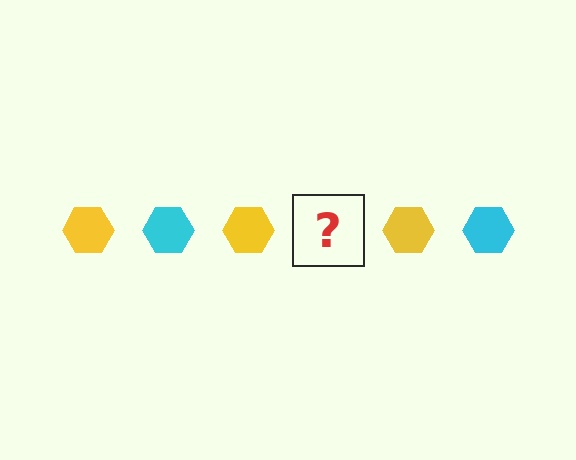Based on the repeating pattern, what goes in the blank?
The blank should be a cyan hexagon.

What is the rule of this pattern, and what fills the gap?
The rule is that the pattern cycles through yellow, cyan hexagons. The gap should be filled with a cyan hexagon.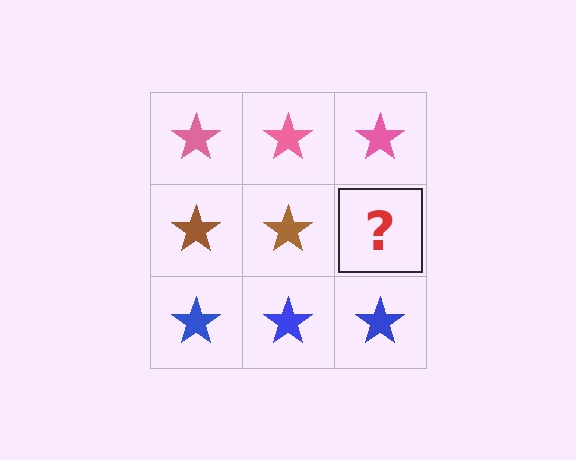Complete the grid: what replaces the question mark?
The question mark should be replaced with a brown star.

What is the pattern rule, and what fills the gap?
The rule is that each row has a consistent color. The gap should be filled with a brown star.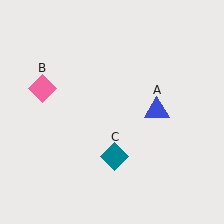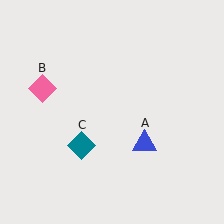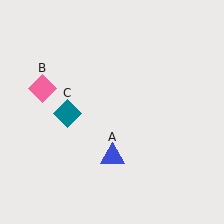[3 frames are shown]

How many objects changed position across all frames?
2 objects changed position: blue triangle (object A), teal diamond (object C).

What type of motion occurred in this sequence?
The blue triangle (object A), teal diamond (object C) rotated clockwise around the center of the scene.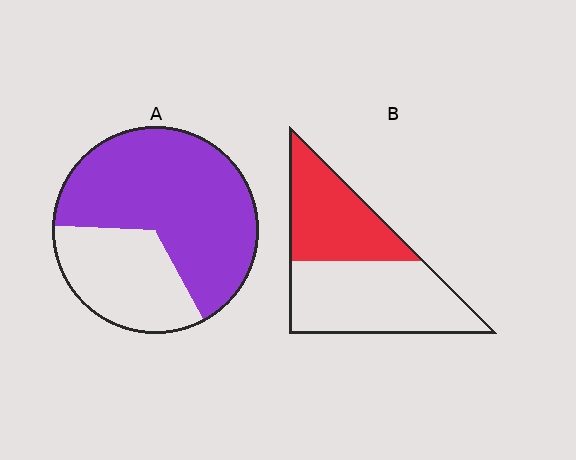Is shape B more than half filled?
No.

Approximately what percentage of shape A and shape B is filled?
A is approximately 65% and B is approximately 40%.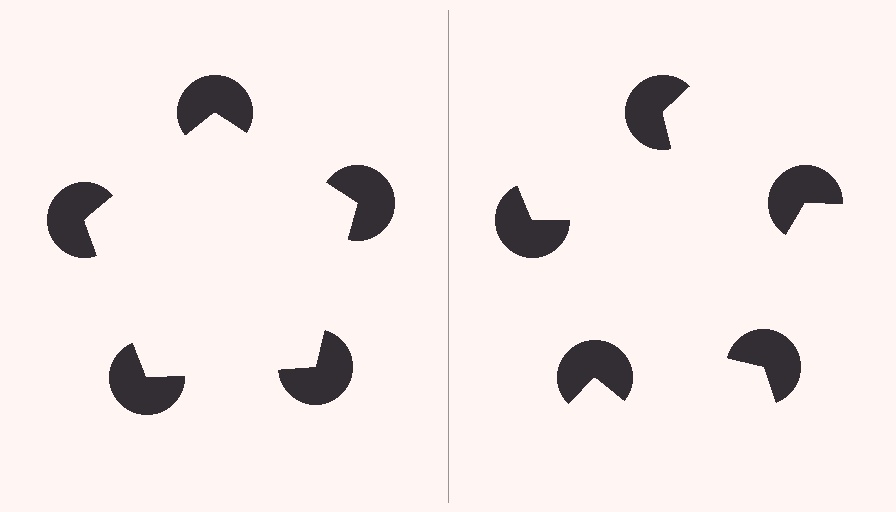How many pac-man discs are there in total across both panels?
10 — 5 on each side.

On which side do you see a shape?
An illusory pentagon appears on the left side. On the right side the wedge cuts are rotated, so no coherent shape forms.